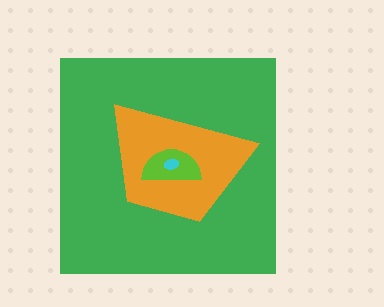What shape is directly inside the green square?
The orange trapezoid.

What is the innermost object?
The cyan ellipse.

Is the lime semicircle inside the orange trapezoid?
Yes.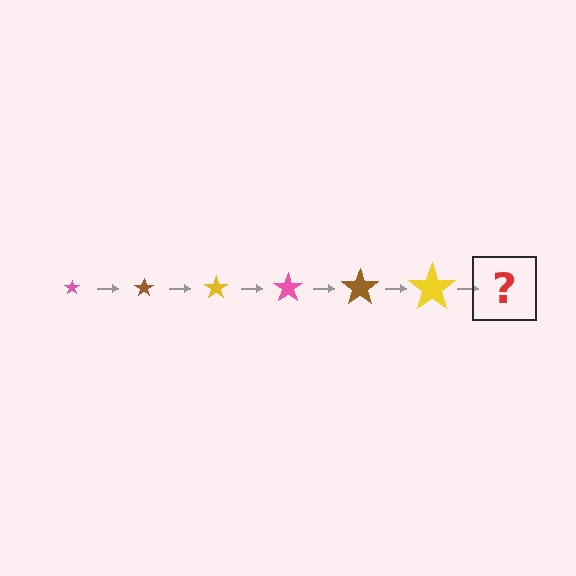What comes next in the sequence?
The next element should be a pink star, larger than the previous one.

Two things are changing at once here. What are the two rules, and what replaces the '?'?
The two rules are that the star grows larger each step and the color cycles through pink, brown, and yellow. The '?' should be a pink star, larger than the previous one.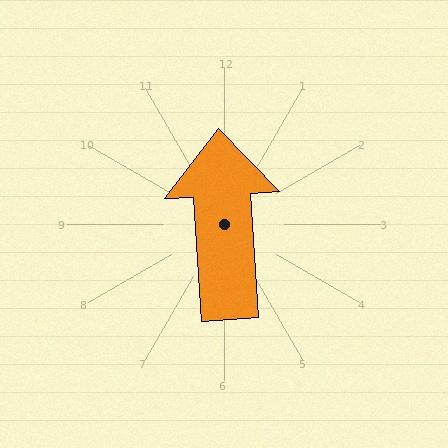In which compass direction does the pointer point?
North.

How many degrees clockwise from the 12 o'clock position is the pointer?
Approximately 357 degrees.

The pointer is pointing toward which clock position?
Roughly 12 o'clock.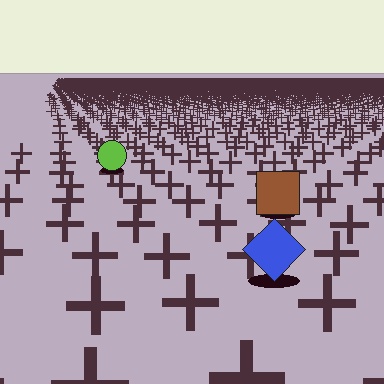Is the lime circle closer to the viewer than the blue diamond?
No. The blue diamond is closer — you can tell from the texture gradient: the ground texture is coarser near it.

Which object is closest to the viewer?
The blue diamond is closest. The texture marks near it are larger and more spread out.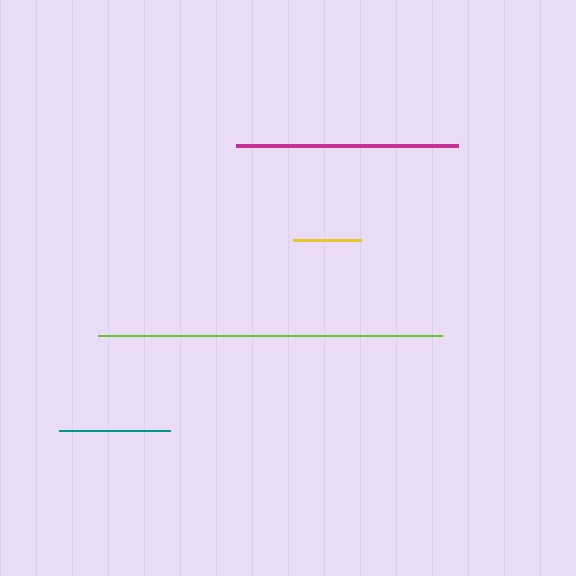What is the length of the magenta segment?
The magenta segment is approximately 222 pixels long.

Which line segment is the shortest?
The yellow line is the shortest at approximately 68 pixels.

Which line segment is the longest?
The lime line is the longest at approximately 343 pixels.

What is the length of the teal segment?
The teal segment is approximately 112 pixels long.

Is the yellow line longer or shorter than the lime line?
The lime line is longer than the yellow line.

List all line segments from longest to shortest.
From longest to shortest: lime, magenta, teal, yellow.